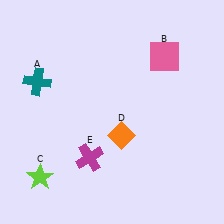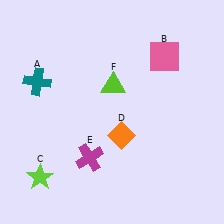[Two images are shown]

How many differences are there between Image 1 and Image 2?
There is 1 difference between the two images.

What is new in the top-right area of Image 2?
A lime triangle (F) was added in the top-right area of Image 2.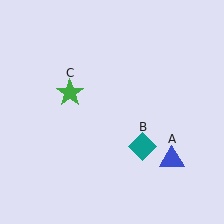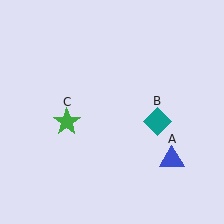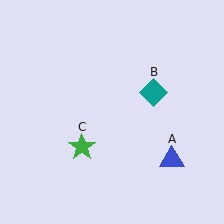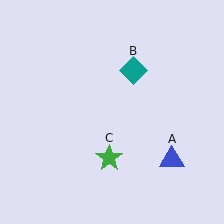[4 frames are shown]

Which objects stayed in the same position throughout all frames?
Blue triangle (object A) remained stationary.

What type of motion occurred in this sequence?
The teal diamond (object B), green star (object C) rotated counterclockwise around the center of the scene.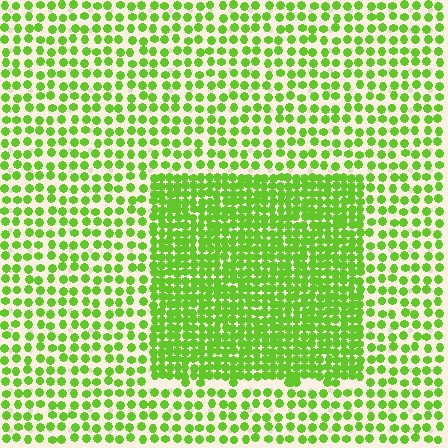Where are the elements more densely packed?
The elements are more densely packed inside the rectangle boundary.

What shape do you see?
I see a rectangle.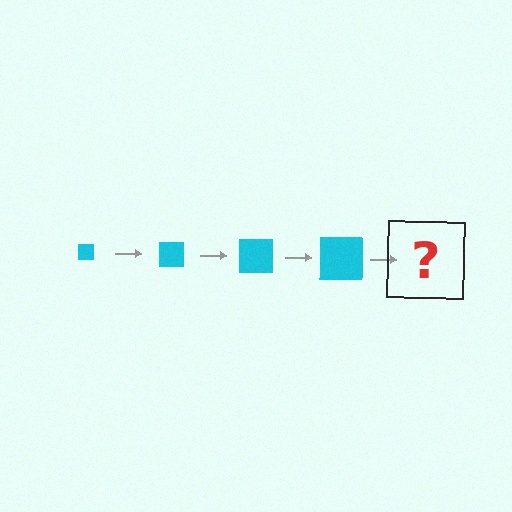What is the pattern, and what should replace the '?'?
The pattern is that the square gets progressively larger each step. The '?' should be a cyan square, larger than the previous one.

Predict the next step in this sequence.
The next step is a cyan square, larger than the previous one.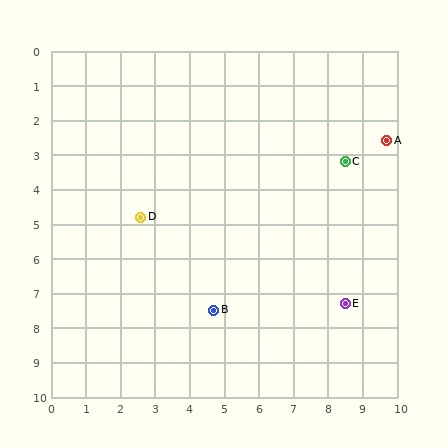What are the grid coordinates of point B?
Point B is at approximately (4.7, 7.5).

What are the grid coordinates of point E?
Point E is at approximately (8.5, 7.3).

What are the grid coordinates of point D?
Point D is at approximately (2.6, 4.8).